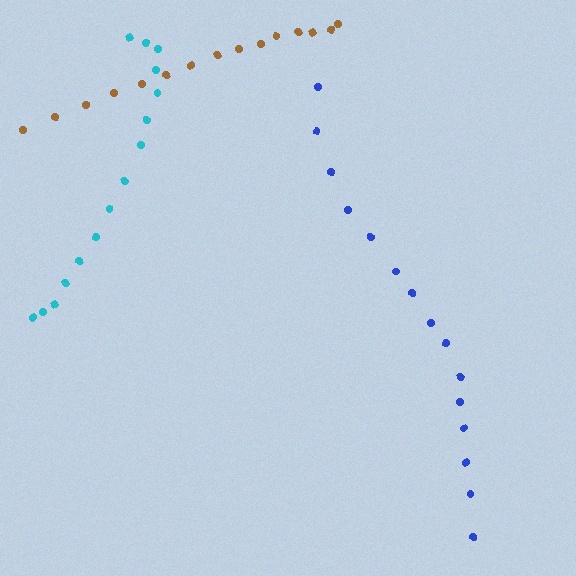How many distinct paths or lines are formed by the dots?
There are 3 distinct paths.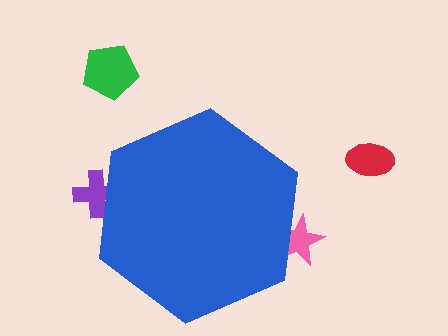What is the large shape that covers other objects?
A blue hexagon.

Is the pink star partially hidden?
Yes, the pink star is partially hidden behind the blue hexagon.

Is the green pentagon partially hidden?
No, the green pentagon is fully visible.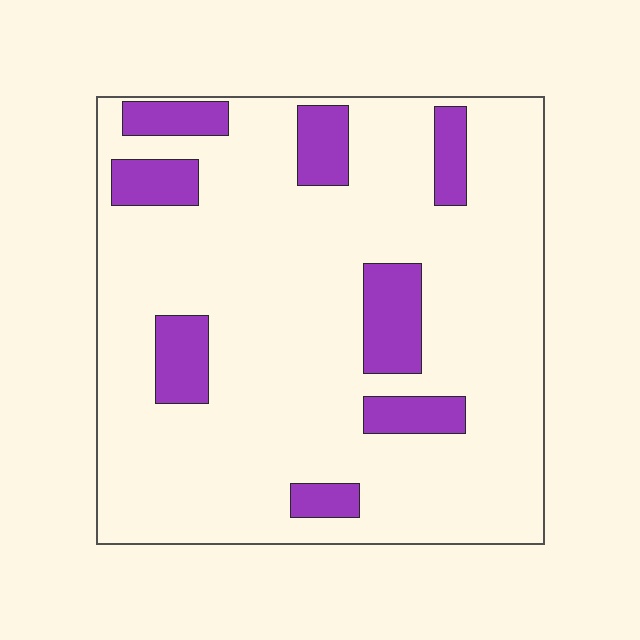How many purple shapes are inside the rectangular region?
8.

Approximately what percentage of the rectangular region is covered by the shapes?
Approximately 15%.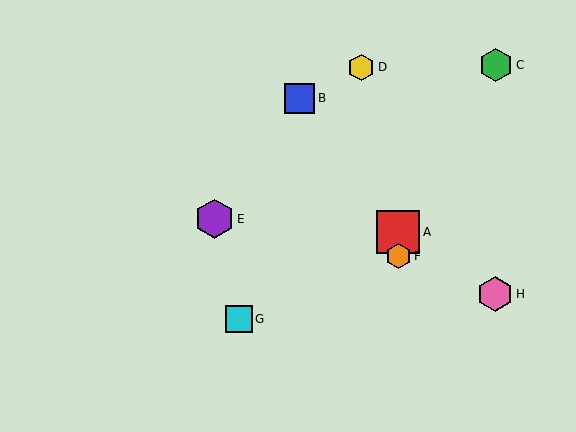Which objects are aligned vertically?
Objects A, F are aligned vertically.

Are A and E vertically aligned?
No, A is at x≈398 and E is at x≈215.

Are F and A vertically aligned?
Yes, both are at x≈398.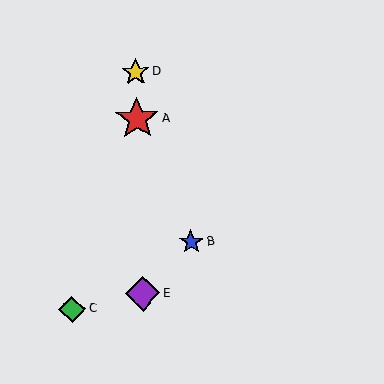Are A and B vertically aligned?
No, A is at x≈137 and B is at x≈191.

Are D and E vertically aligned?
Yes, both are at x≈136.